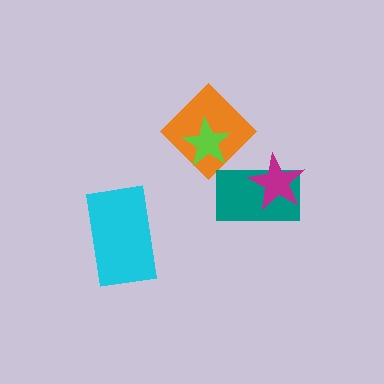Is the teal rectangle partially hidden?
Yes, it is partially covered by another shape.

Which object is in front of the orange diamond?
The lime star is in front of the orange diamond.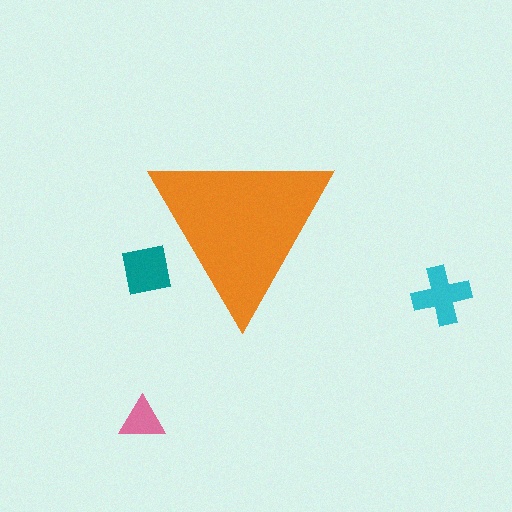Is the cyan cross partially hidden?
No, the cyan cross is fully visible.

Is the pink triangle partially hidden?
No, the pink triangle is fully visible.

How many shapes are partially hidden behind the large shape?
1 shape is partially hidden.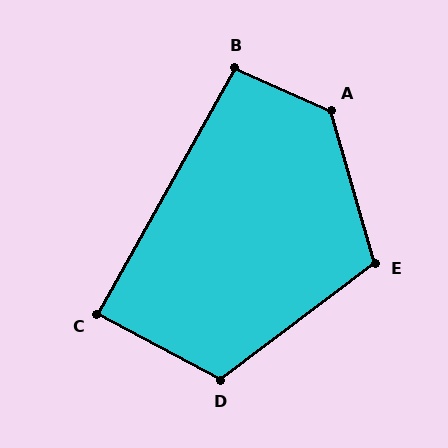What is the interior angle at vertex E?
Approximately 111 degrees (obtuse).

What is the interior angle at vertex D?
Approximately 115 degrees (obtuse).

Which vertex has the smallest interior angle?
C, at approximately 89 degrees.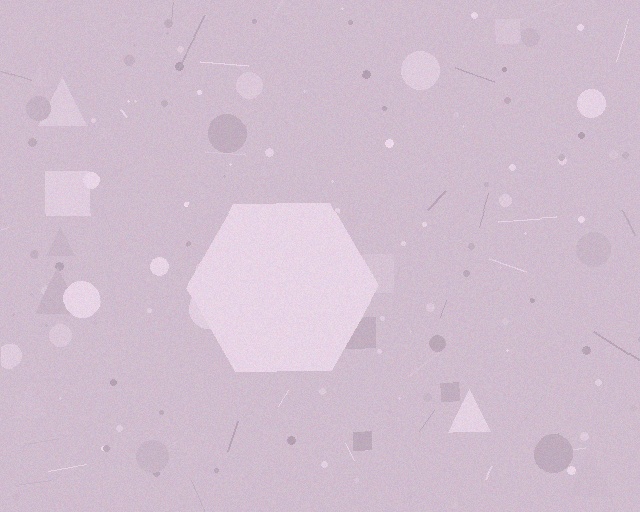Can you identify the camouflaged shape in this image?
The camouflaged shape is a hexagon.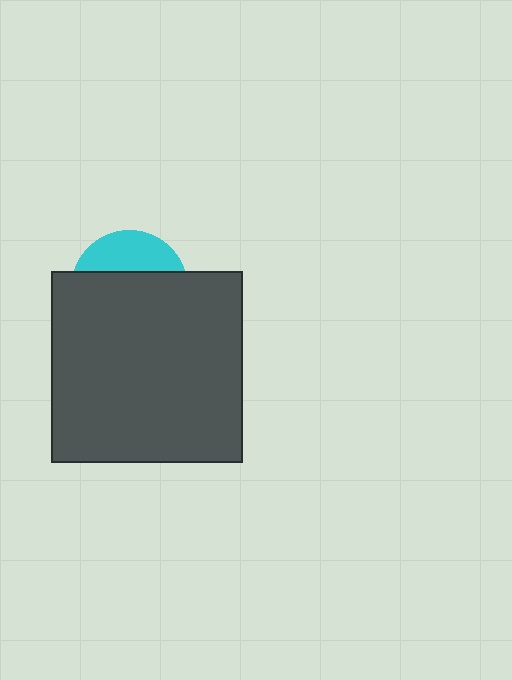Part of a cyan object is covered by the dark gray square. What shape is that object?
It is a circle.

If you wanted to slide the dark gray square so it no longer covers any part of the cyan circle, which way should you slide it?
Slide it down — that is the most direct way to separate the two shapes.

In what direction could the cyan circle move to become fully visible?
The cyan circle could move up. That would shift it out from behind the dark gray square entirely.